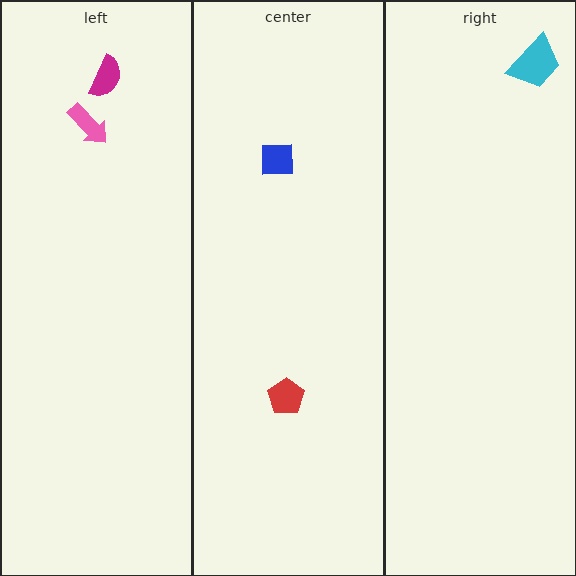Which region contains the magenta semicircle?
The left region.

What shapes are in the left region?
The pink arrow, the magenta semicircle.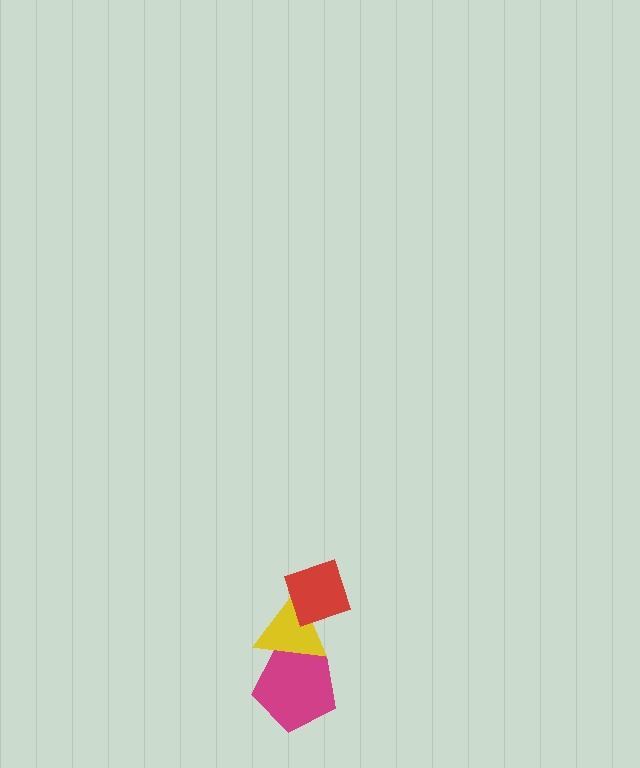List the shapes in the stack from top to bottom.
From top to bottom: the red diamond, the yellow triangle, the magenta pentagon.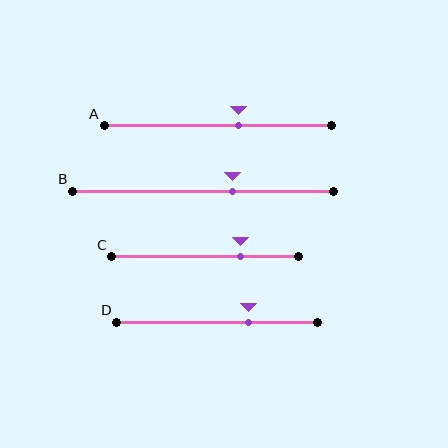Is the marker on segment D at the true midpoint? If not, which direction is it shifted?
No, the marker on segment D is shifted to the right by about 16% of the segment length.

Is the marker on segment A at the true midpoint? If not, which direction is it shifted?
No, the marker on segment A is shifted to the right by about 9% of the segment length.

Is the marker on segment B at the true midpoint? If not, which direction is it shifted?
No, the marker on segment B is shifted to the right by about 11% of the segment length.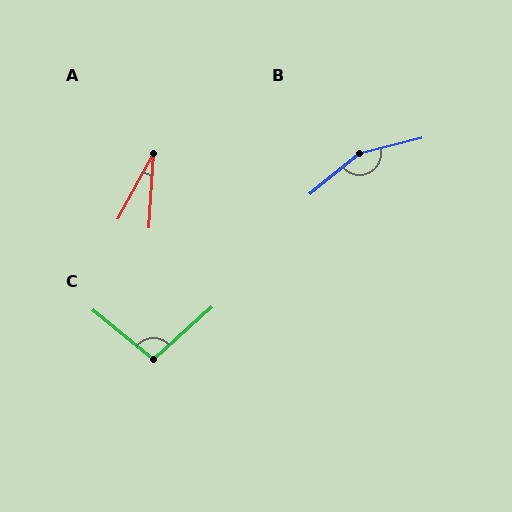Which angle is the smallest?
A, at approximately 25 degrees.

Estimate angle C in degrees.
Approximately 99 degrees.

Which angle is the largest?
B, at approximately 155 degrees.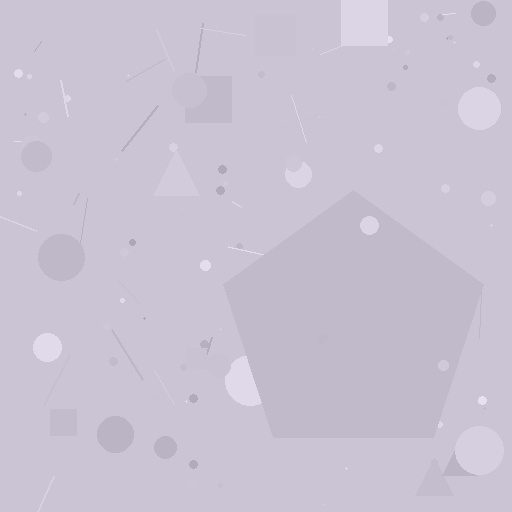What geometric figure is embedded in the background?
A pentagon is embedded in the background.